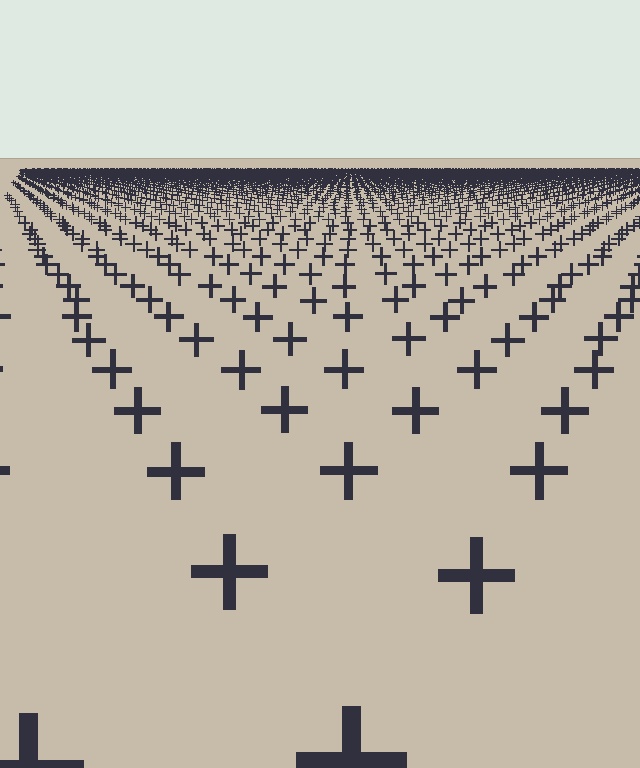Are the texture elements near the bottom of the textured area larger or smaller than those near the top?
Larger. Near the bottom, elements are closer to the viewer and appear at a bigger on-screen size.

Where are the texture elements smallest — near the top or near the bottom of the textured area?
Near the top.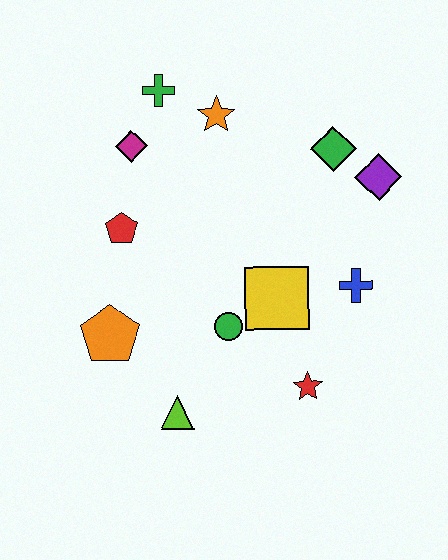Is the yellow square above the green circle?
Yes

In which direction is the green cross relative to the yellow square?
The green cross is above the yellow square.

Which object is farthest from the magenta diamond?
The red star is farthest from the magenta diamond.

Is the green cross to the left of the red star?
Yes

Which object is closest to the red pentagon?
The magenta diamond is closest to the red pentagon.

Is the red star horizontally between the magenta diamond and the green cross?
No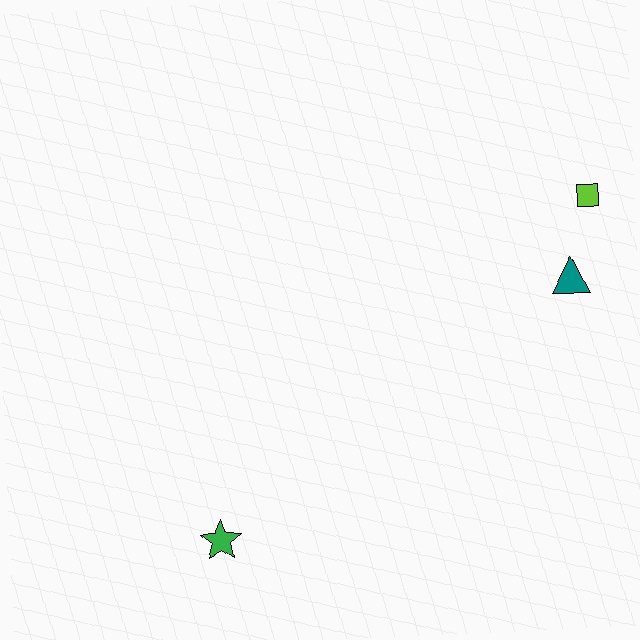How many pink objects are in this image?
There are no pink objects.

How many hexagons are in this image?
There are no hexagons.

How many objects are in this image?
There are 3 objects.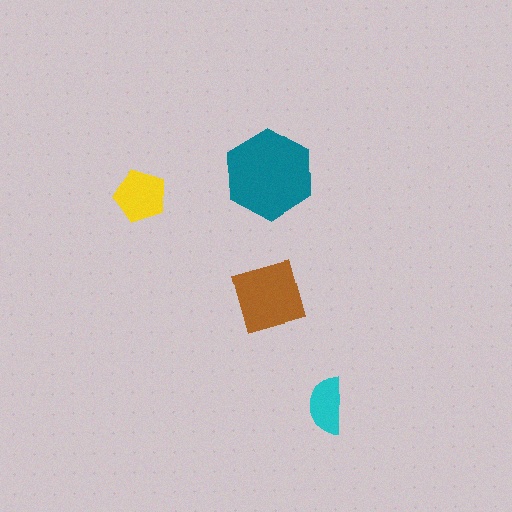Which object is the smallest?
The cyan semicircle.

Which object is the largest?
The teal hexagon.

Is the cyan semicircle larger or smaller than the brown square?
Smaller.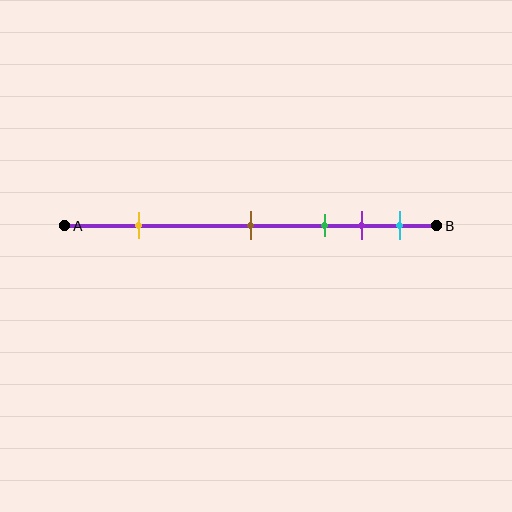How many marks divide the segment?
There are 5 marks dividing the segment.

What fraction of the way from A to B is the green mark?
The green mark is approximately 70% (0.7) of the way from A to B.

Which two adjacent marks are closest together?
The purple and cyan marks are the closest adjacent pair.